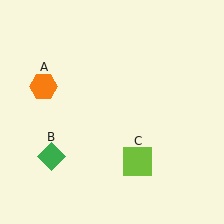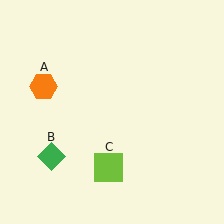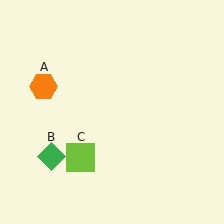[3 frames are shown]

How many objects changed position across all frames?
1 object changed position: lime square (object C).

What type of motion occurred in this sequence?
The lime square (object C) rotated clockwise around the center of the scene.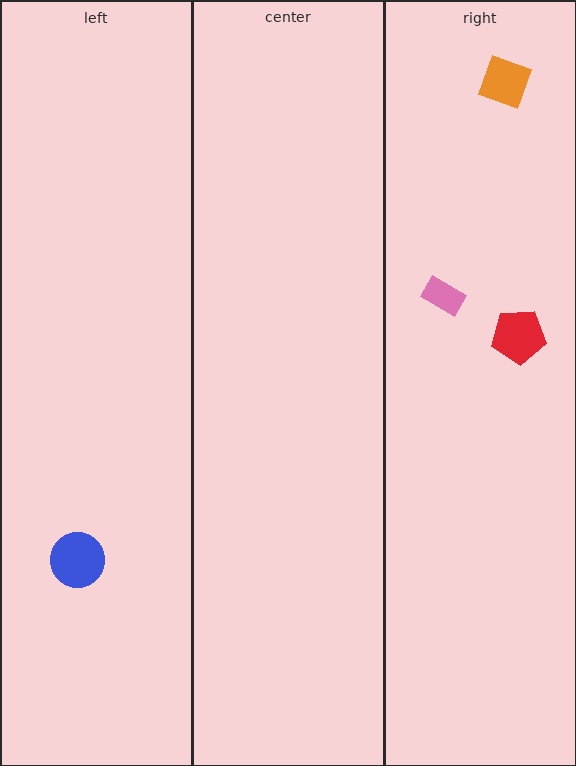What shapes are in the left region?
The blue circle.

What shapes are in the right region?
The orange square, the red pentagon, the pink rectangle.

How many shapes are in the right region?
3.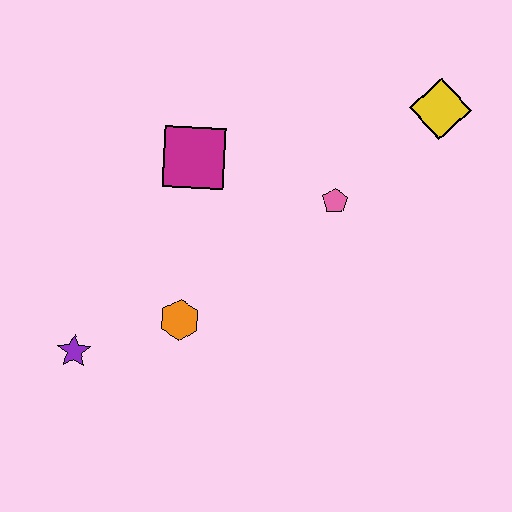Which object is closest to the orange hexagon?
The purple star is closest to the orange hexagon.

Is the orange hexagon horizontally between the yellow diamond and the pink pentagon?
No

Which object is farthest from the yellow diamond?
The purple star is farthest from the yellow diamond.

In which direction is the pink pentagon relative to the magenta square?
The pink pentagon is to the right of the magenta square.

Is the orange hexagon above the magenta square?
No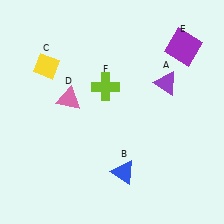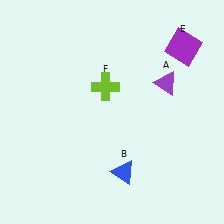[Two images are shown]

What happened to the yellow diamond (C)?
The yellow diamond (C) was removed in Image 2. It was in the top-left area of Image 1.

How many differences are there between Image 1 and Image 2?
There are 2 differences between the two images.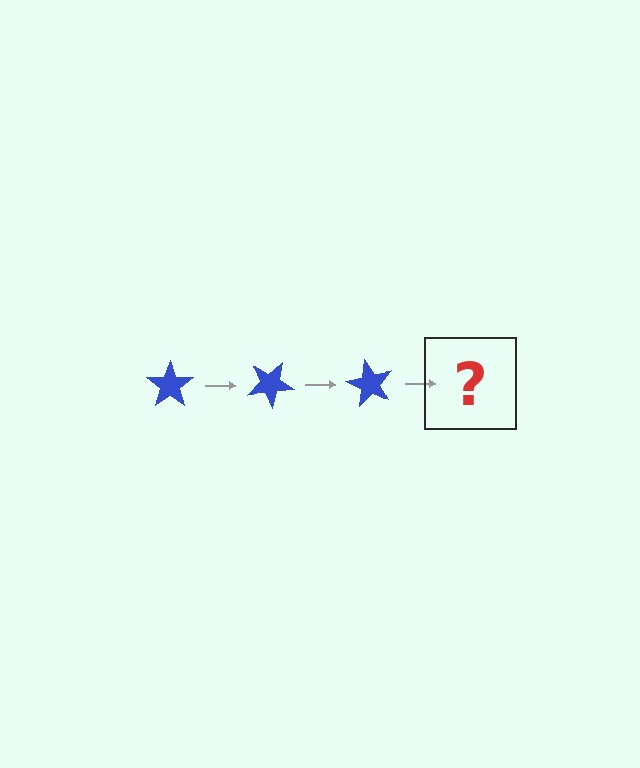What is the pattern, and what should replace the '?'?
The pattern is that the star rotates 30 degrees each step. The '?' should be a blue star rotated 90 degrees.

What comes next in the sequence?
The next element should be a blue star rotated 90 degrees.